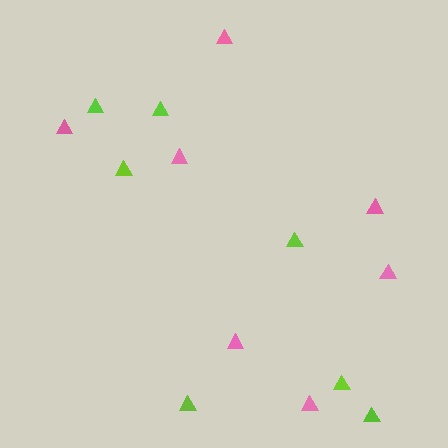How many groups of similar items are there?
There are 2 groups: one group of pink triangles (7) and one group of lime triangles (7).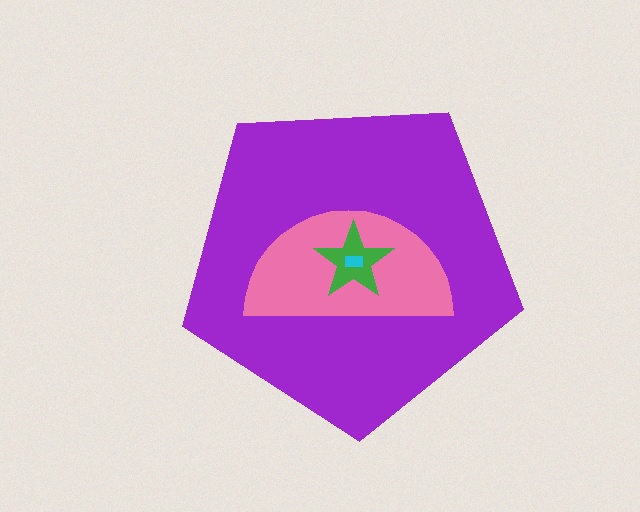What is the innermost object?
The cyan rectangle.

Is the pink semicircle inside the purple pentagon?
Yes.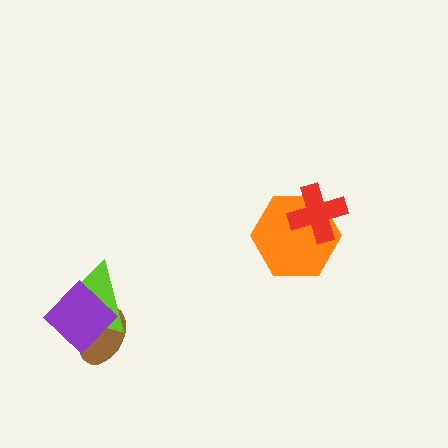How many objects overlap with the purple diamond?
2 objects overlap with the purple diamond.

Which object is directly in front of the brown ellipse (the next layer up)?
The lime triangle is directly in front of the brown ellipse.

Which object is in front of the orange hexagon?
The red cross is in front of the orange hexagon.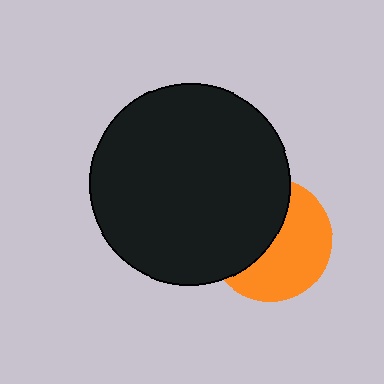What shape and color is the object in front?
The object in front is a black circle.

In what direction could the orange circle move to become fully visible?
The orange circle could move right. That would shift it out from behind the black circle entirely.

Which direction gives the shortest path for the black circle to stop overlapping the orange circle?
Moving left gives the shortest separation.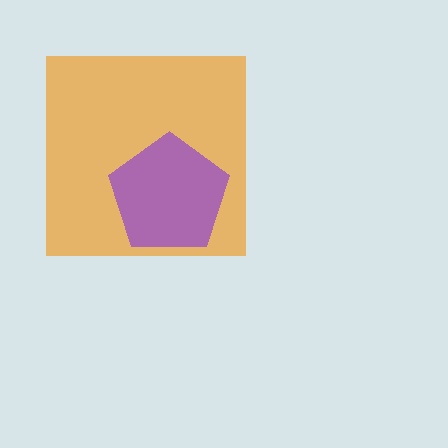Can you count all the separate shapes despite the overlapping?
Yes, there are 2 separate shapes.